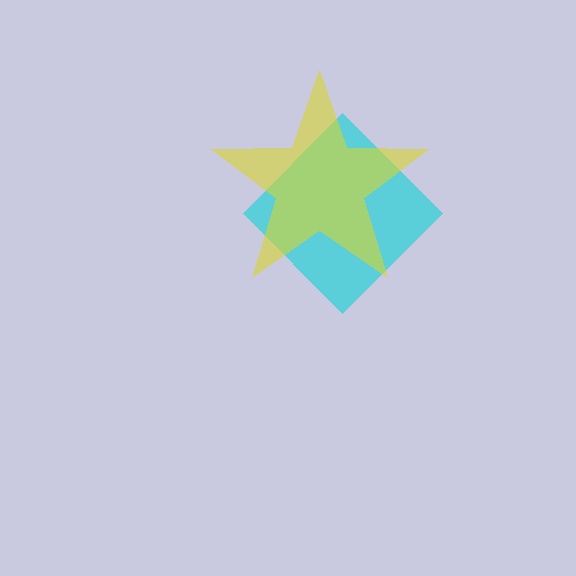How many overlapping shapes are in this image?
There are 2 overlapping shapes in the image.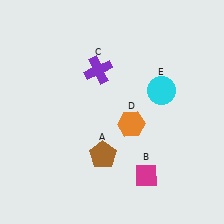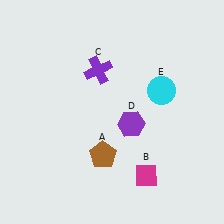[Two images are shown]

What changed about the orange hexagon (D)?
In Image 1, D is orange. In Image 2, it changed to purple.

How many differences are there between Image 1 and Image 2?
There is 1 difference between the two images.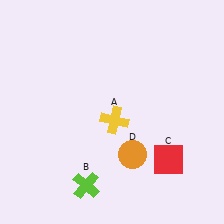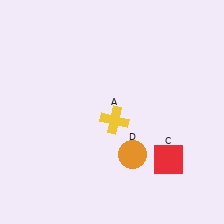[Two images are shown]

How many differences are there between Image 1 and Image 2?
There is 1 difference between the two images.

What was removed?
The lime cross (B) was removed in Image 2.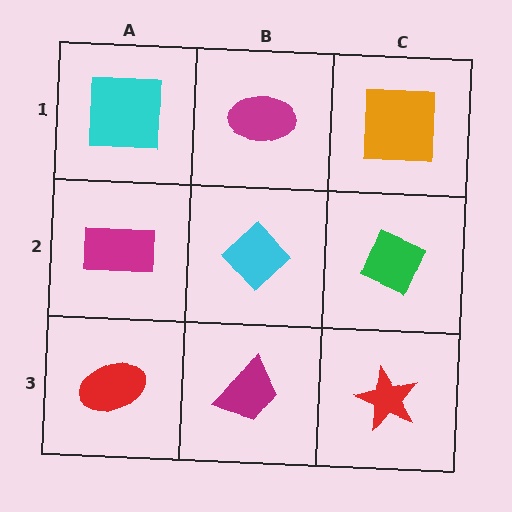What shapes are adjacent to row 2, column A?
A cyan square (row 1, column A), a red ellipse (row 3, column A), a cyan diamond (row 2, column B).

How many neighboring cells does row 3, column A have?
2.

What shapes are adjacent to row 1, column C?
A green diamond (row 2, column C), a magenta ellipse (row 1, column B).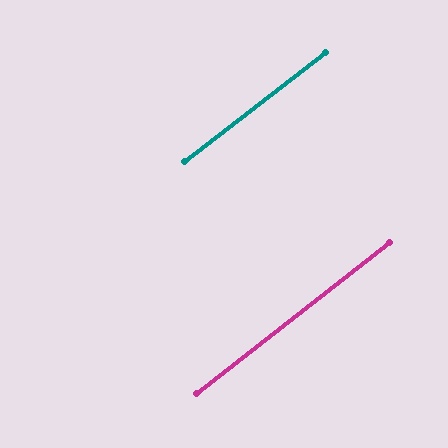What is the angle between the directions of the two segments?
Approximately 0 degrees.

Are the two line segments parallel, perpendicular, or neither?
Parallel — their directions differ by only 0.1°.